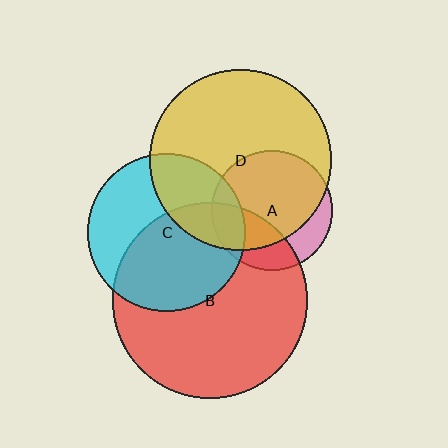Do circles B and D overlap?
Yes.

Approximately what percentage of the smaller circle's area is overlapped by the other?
Approximately 15%.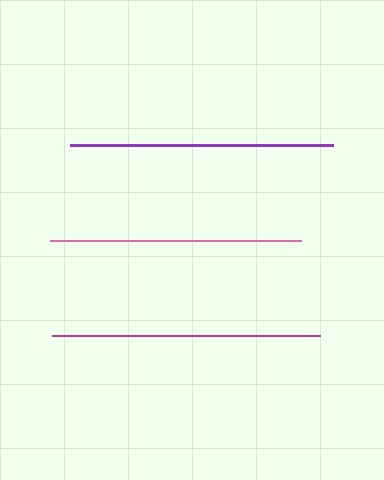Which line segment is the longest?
The magenta line is the longest at approximately 268 pixels.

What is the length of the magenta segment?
The magenta segment is approximately 268 pixels long.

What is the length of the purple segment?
The purple segment is approximately 263 pixels long.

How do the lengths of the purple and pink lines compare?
The purple and pink lines are approximately the same length.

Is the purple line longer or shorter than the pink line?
The purple line is longer than the pink line.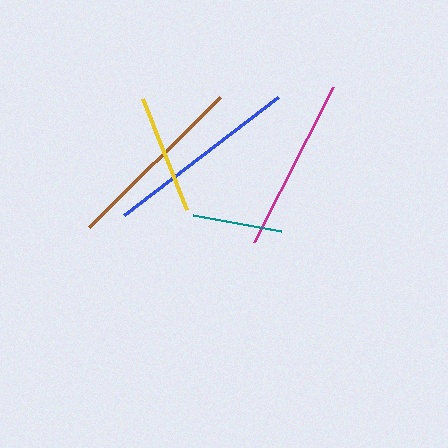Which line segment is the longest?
The blue line is the longest at approximately 194 pixels.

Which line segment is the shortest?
The teal line is the shortest at approximately 89 pixels.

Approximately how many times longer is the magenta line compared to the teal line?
The magenta line is approximately 1.9 times the length of the teal line.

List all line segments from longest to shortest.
From longest to shortest: blue, brown, magenta, yellow, teal.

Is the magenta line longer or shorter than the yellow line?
The magenta line is longer than the yellow line.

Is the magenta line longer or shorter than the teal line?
The magenta line is longer than the teal line.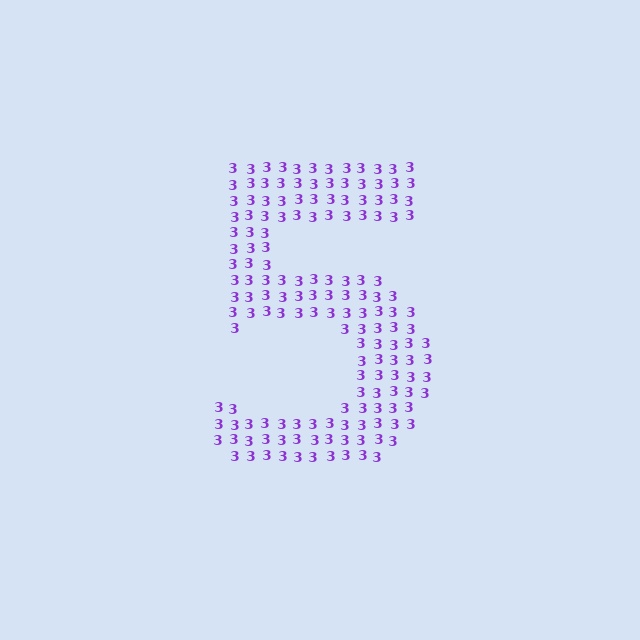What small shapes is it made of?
It is made of small digit 3's.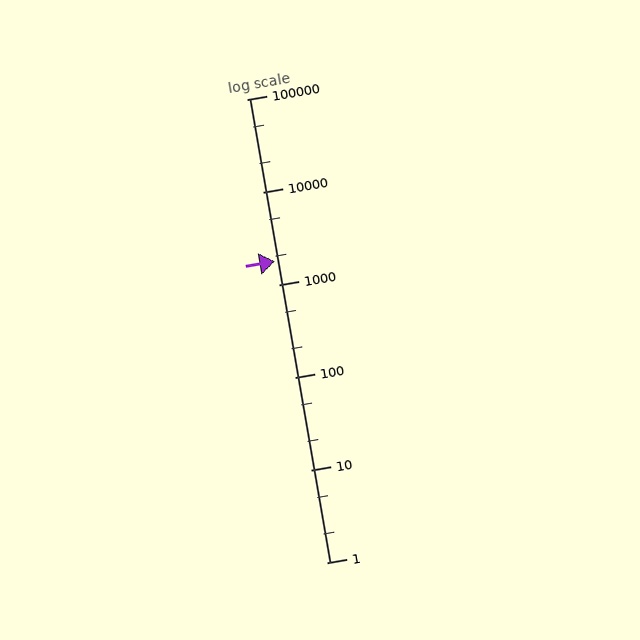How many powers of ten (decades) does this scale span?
The scale spans 5 decades, from 1 to 100000.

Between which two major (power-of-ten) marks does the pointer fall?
The pointer is between 1000 and 10000.